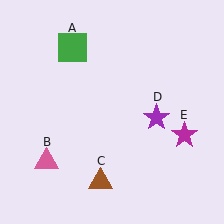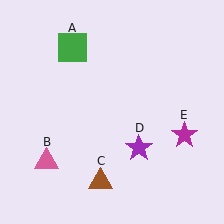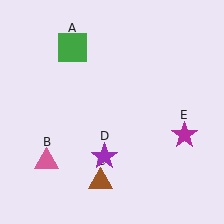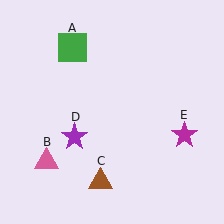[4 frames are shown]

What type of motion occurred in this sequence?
The purple star (object D) rotated clockwise around the center of the scene.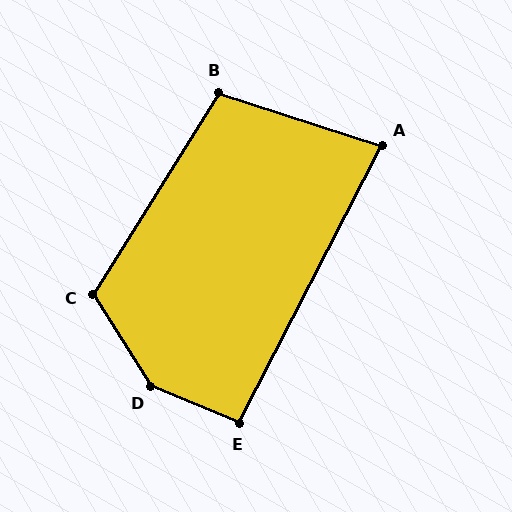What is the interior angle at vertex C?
Approximately 116 degrees (obtuse).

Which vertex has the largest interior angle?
D, at approximately 144 degrees.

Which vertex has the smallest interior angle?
A, at approximately 81 degrees.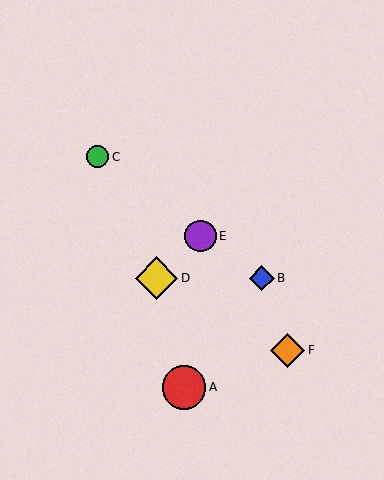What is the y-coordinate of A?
Object A is at y≈387.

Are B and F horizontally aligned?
No, B is at y≈278 and F is at y≈350.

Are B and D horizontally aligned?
Yes, both are at y≈278.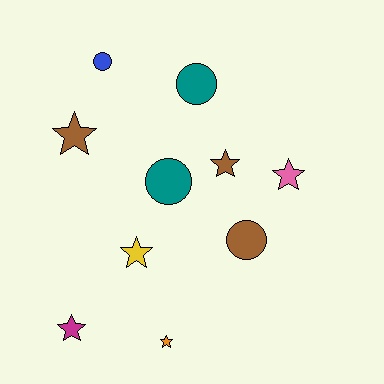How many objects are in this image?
There are 10 objects.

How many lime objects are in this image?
There are no lime objects.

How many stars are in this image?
There are 6 stars.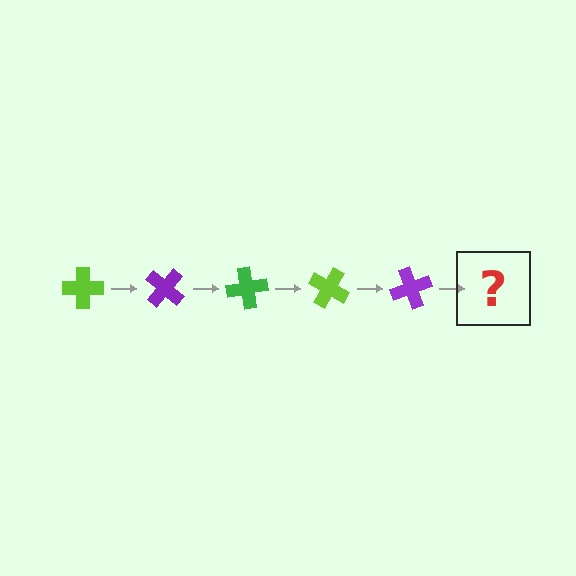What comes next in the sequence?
The next element should be a green cross, rotated 200 degrees from the start.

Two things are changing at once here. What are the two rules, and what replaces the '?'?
The two rules are that it rotates 40 degrees each step and the color cycles through lime, purple, and green. The '?' should be a green cross, rotated 200 degrees from the start.